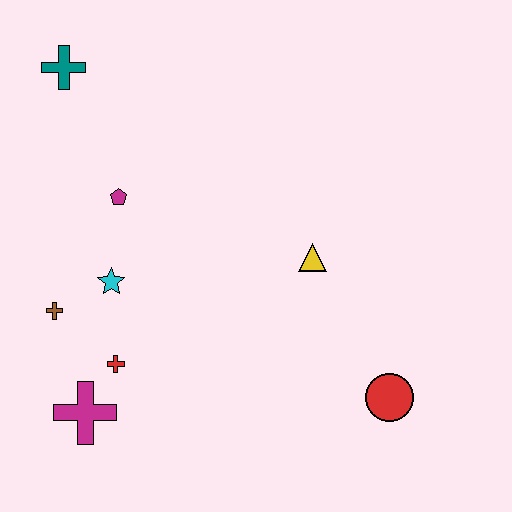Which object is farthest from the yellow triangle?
The teal cross is farthest from the yellow triangle.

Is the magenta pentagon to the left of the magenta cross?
No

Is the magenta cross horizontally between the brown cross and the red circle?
Yes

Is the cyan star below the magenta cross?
No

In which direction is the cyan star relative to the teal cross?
The cyan star is below the teal cross.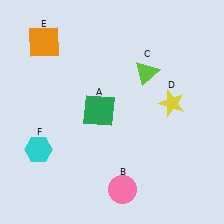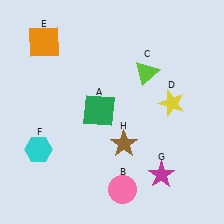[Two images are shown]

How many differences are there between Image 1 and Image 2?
There are 2 differences between the two images.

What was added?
A magenta star (G), a brown star (H) were added in Image 2.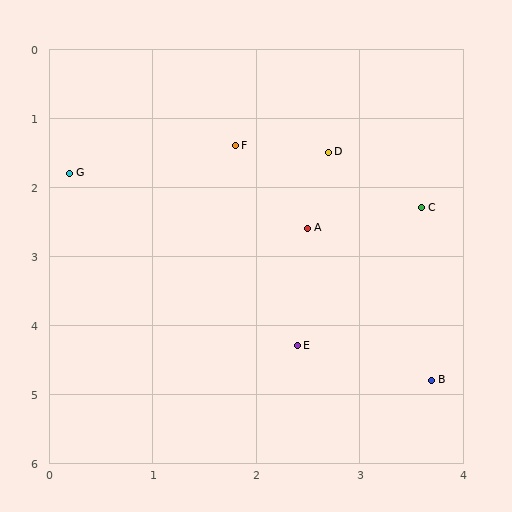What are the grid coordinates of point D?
Point D is at approximately (2.7, 1.5).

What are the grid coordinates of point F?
Point F is at approximately (1.8, 1.4).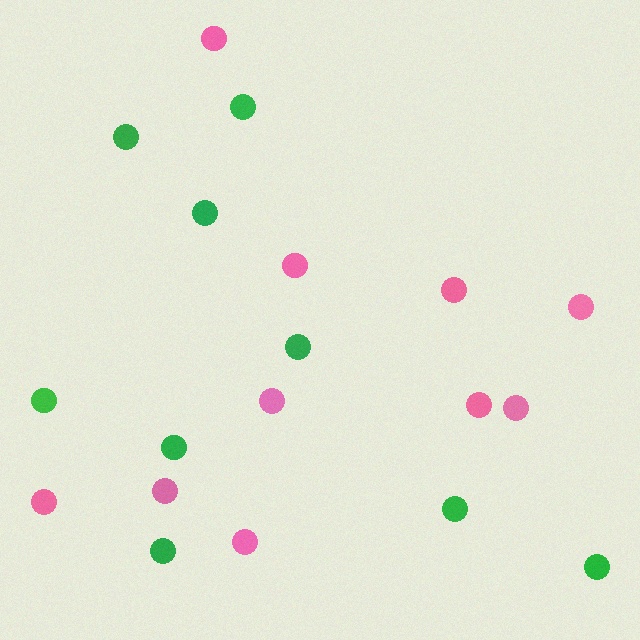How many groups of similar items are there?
There are 2 groups: one group of pink circles (10) and one group of green circles (9).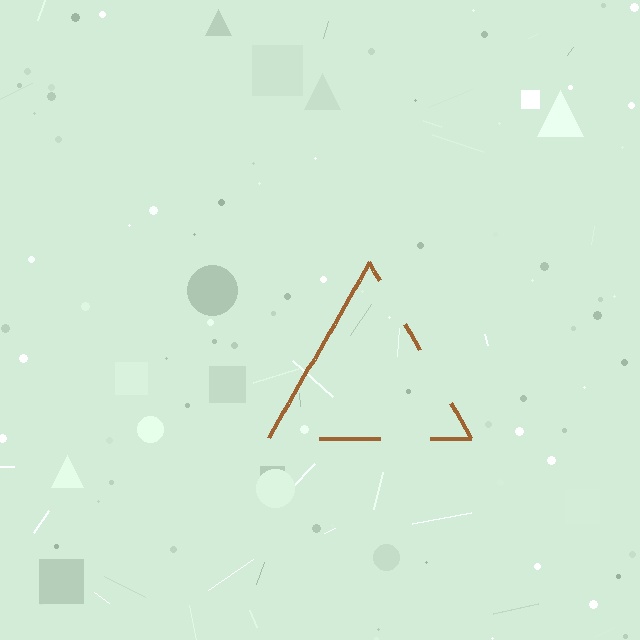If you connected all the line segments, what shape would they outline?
They would outline a triangle.